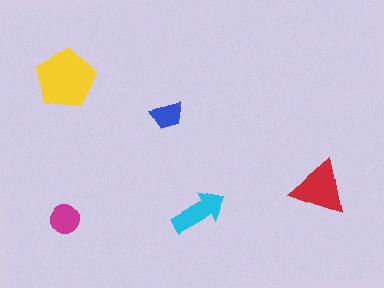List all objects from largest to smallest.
The yellow pentagon, the red triangle, the cyan arrow, the magenta circle, the blue trapezoid.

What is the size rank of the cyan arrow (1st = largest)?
3rd.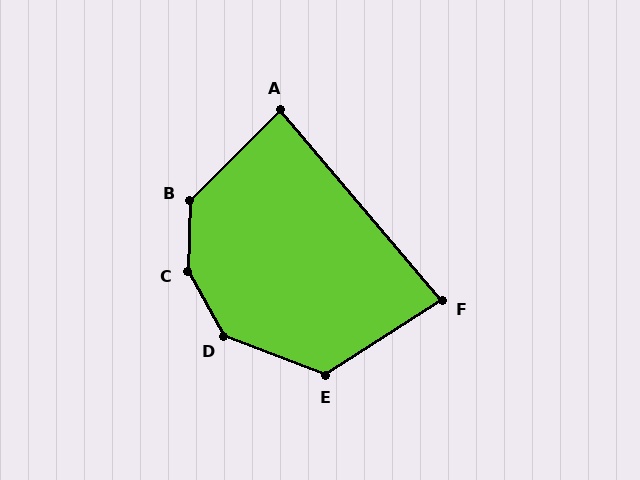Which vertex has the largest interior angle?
C, at approximately 149 degrees.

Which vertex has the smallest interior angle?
F, at approximately 83 degrees.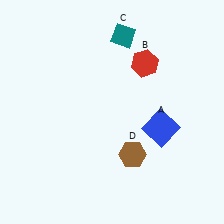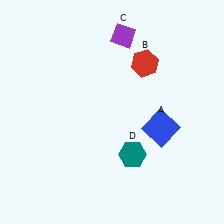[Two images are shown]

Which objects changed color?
C changed from teal to purple. D changed from brown to teal.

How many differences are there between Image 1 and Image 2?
There are 2 differences between the two images.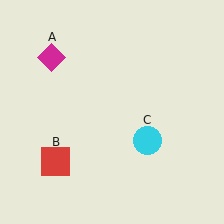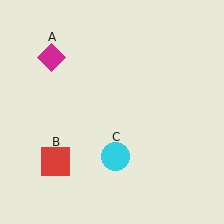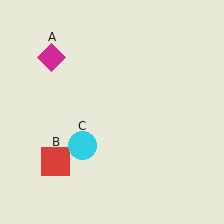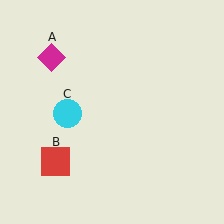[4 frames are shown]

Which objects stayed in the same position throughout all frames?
Magenta diamond (object A) and red square (object B) remained stationary.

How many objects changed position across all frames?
1 object changed position: cyan circle (object C).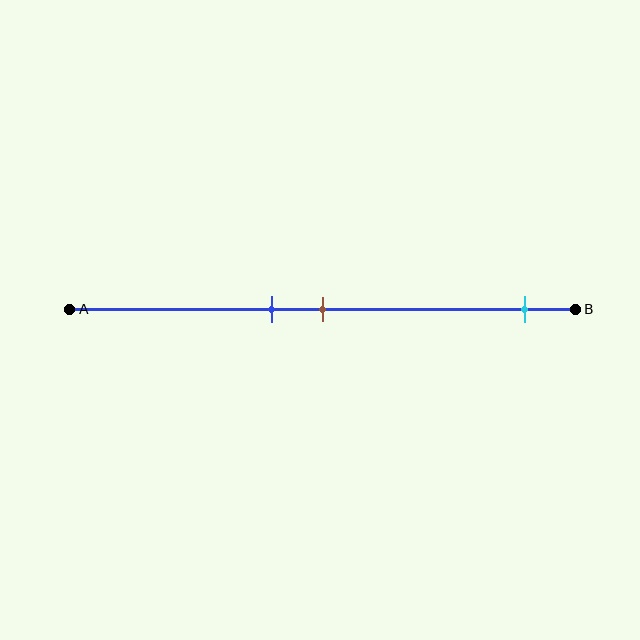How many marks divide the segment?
There are 3 marks dividing the segment.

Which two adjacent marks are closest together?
The blue and brown marks are the closest adjacent pair.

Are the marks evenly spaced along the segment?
No, the marks are not evenly spaced.